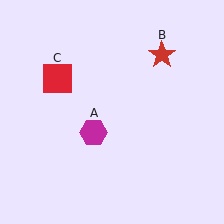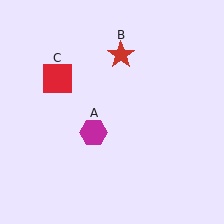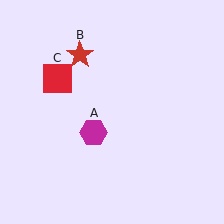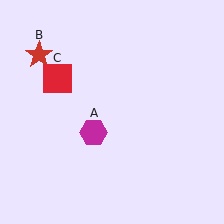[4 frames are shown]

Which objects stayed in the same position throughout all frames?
Magenta hexagon (object A) and red square (object C) remained stationary.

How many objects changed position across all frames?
1 object changed position: red star (object B).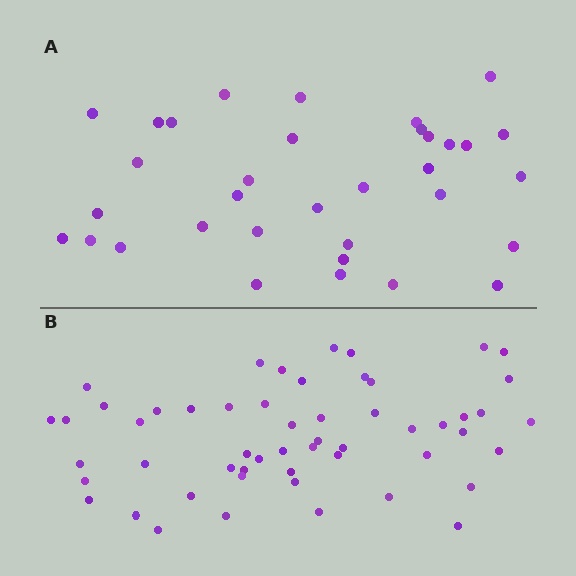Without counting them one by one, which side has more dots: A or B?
Region B (the bottom region) has more dots.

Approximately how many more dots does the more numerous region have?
Region B has approximately 20 more dots than region A.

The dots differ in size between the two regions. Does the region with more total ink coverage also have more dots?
No. Region A has more total ink coverage because its dots are larger, but region B actually contains more individual dots. Total area can be misleading — the number of items is what matters here.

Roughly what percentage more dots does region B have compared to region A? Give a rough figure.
About 60% more.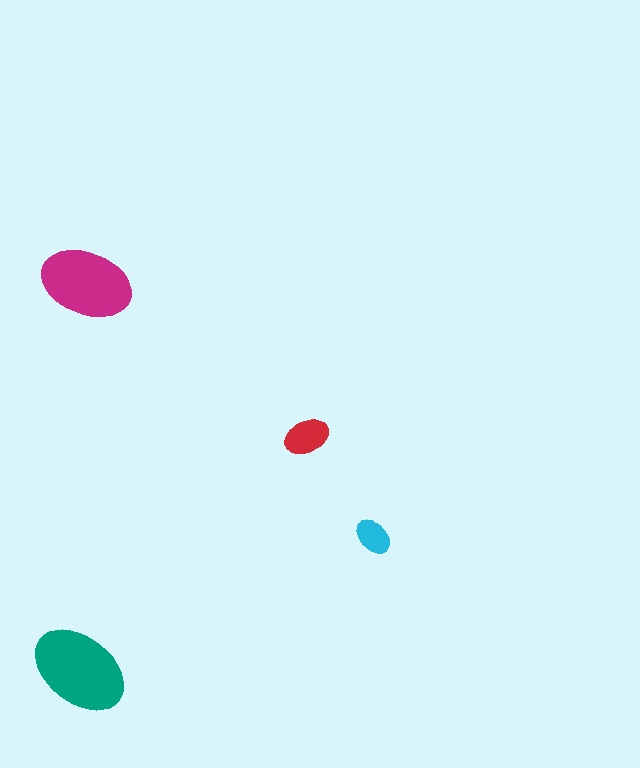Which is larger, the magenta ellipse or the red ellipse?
The magenta one.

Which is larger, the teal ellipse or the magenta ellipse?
The teal one.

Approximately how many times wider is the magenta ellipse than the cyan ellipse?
About 2.5 times wider.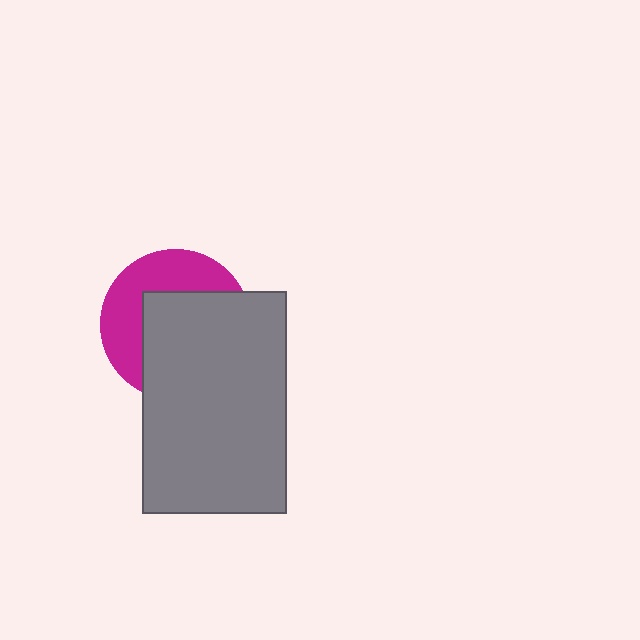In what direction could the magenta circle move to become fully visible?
The magenta circle could move toward the upper-left. That would shift it out from behind the gray rectangle entirely.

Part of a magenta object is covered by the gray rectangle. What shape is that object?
It is a circle.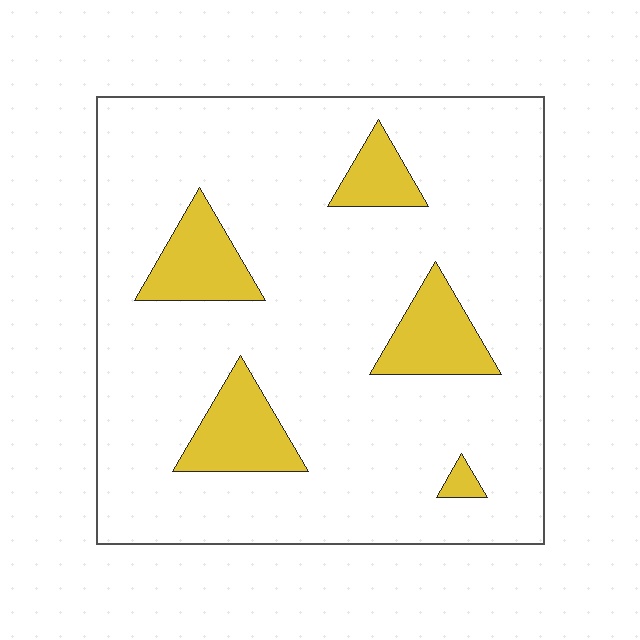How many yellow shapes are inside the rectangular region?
5.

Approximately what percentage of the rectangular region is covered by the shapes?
Approximately 15%.